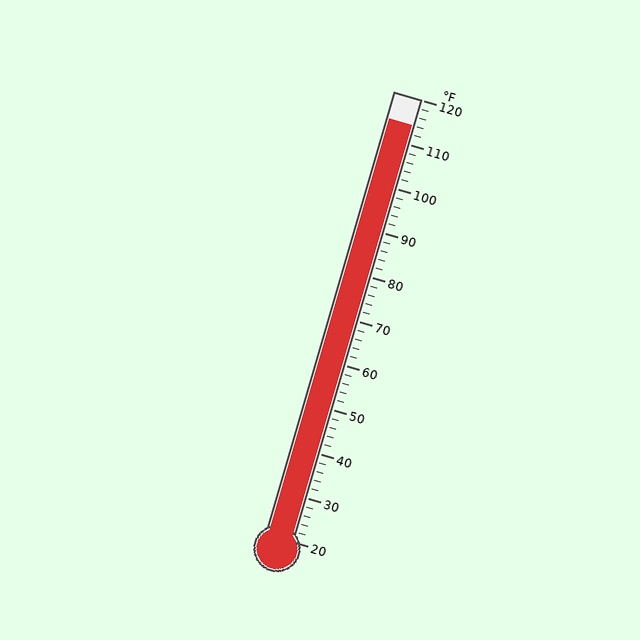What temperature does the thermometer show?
The thermometer shows approximately 114°F.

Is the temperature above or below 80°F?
The temperature is above 80°F.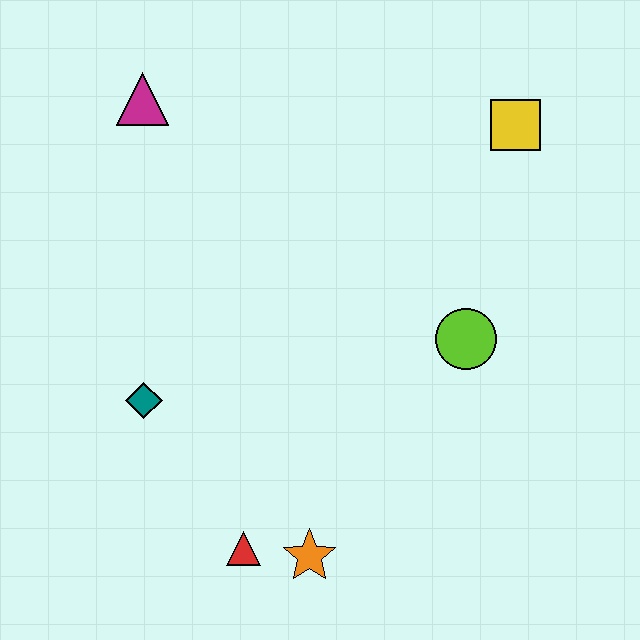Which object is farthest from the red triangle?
The yellow square is farthest from the red triangle.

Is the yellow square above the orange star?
Yes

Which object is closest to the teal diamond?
The red triangle is closest to the teal diamond.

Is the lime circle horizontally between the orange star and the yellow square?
Yes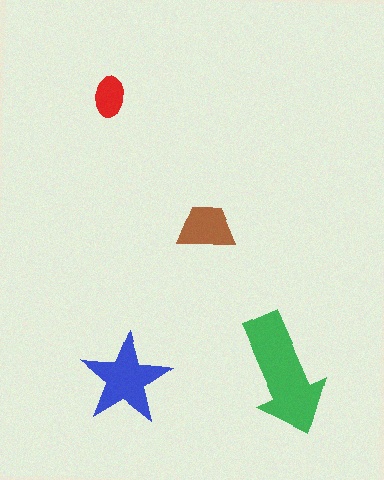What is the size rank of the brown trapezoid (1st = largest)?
3rd.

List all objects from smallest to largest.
The red ellipse, the brown trapezoid, the blue star, the green arrow.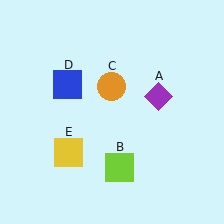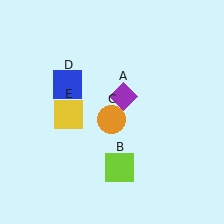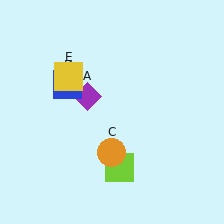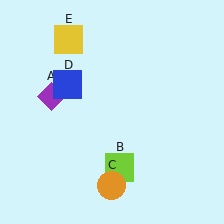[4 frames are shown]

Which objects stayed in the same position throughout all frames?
Lime square (object B) and blue square (object D) remained stationary.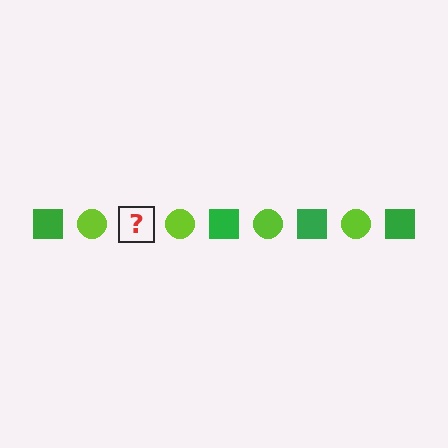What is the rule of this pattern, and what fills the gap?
The rule is that the pattern alternates between green square and lime circle. The gap should be filled with a green square.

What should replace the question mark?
The question mark should be replaced with a green square.